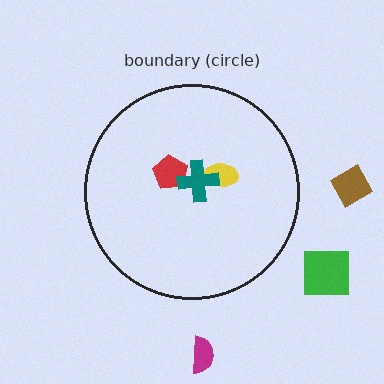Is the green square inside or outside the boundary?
Outside.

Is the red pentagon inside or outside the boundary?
Inside.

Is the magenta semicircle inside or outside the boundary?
Outside.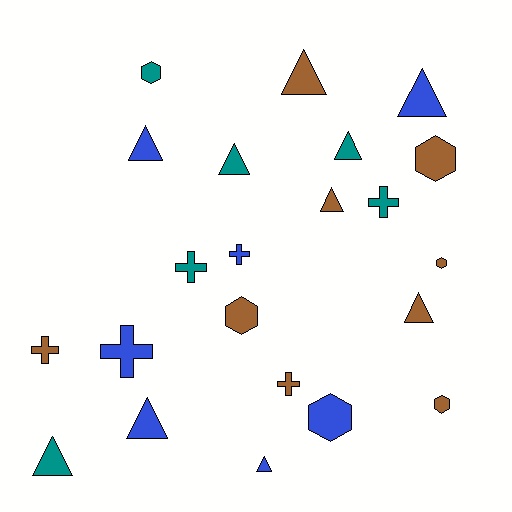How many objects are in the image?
There are 22 objects.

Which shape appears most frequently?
Triangle, with 10 objects.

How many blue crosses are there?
There are 2 blue crosses.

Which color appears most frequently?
Brown, with 9 objects.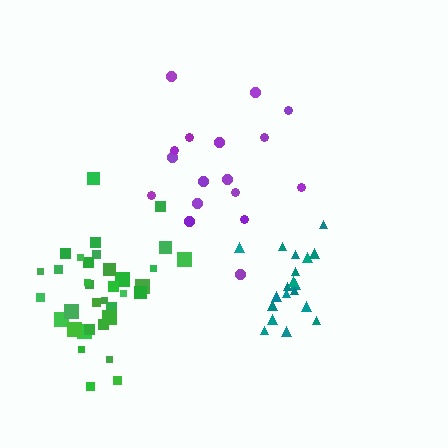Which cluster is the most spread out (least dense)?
Purple.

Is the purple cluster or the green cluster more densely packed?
Green.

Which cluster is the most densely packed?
Teal.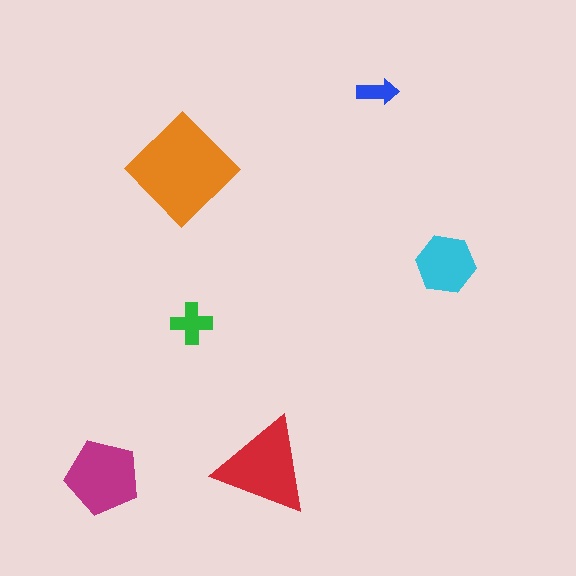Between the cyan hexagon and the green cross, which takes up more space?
The cyan hexagon.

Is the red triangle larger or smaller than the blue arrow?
Larger.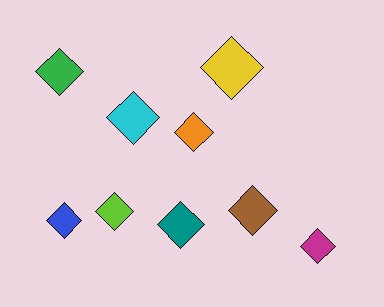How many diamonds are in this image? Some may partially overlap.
There are 9 diamonds.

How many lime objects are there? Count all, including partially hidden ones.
There is 1 lime object.